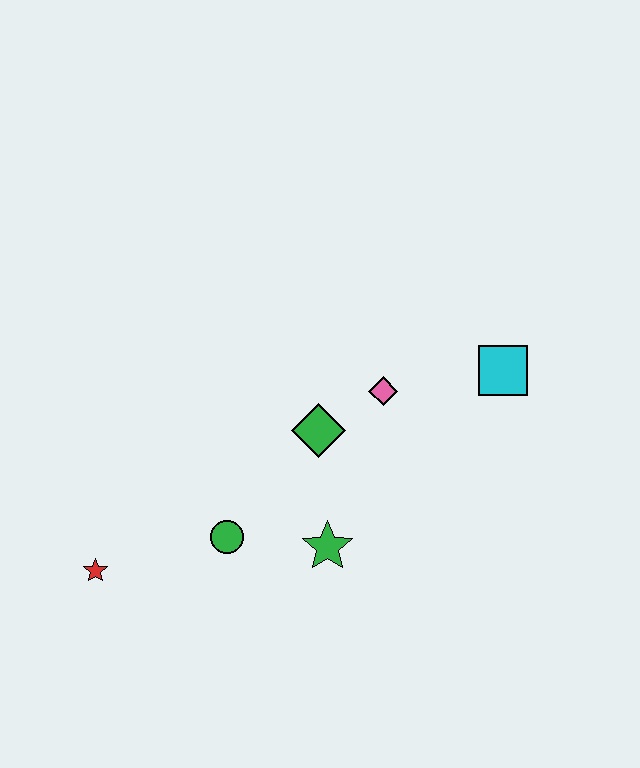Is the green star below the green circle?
Yes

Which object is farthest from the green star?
The cyan square is farthest from the green star.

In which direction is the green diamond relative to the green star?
The green diamond is above the green star.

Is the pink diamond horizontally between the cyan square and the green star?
Yes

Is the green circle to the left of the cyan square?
Yes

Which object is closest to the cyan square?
The pink diamond is closest to the cyan square.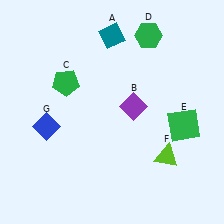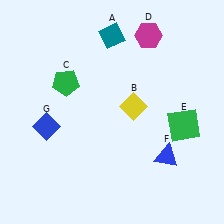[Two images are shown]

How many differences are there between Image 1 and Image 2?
There are 3 differences between the two images.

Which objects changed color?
B changed from purple to yellow. D changed from green to magenta. F changed from lime to blue.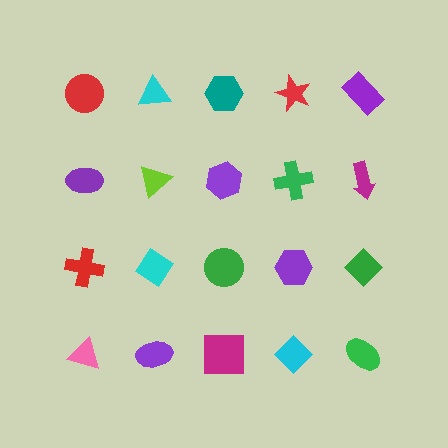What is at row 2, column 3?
A purple hexagon.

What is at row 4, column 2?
A purple ellipse.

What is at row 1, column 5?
A purple rectangle.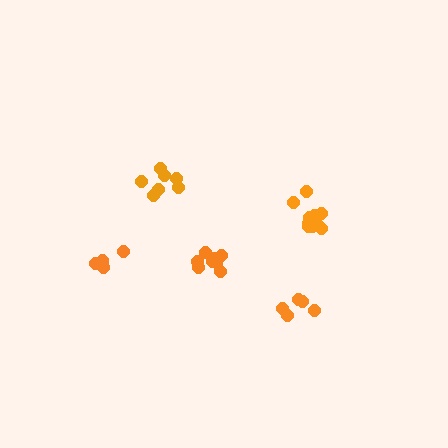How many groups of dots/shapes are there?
There are 5 groups.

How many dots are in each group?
Group 1: 8 dots, Group 2: 7 dots, Group 3: 5 dots, Group 4: 11 dots, Group 5: 5 dots (36 total).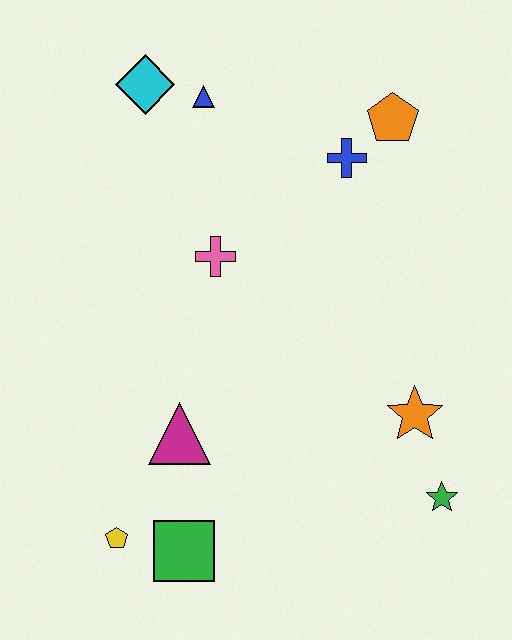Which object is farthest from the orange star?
The cyan diamond is farthest from the orange star.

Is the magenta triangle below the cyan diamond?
Yes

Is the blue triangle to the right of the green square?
Yes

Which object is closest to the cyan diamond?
The blue triangle is closest to the cyan diamond.